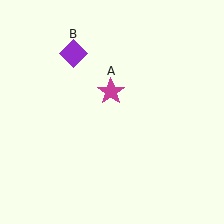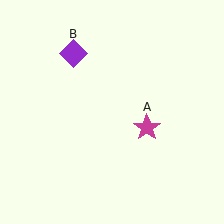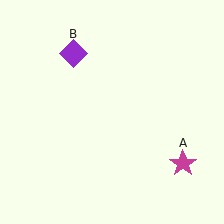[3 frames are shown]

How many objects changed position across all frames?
1 object changed position: magenta star (object A).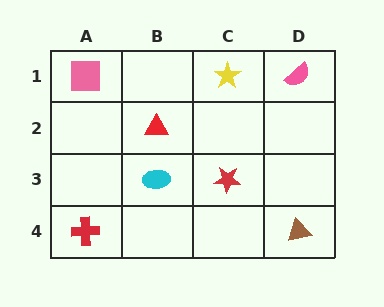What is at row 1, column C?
A yellow star.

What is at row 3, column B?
A cyan ellipse.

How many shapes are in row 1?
3 shapes.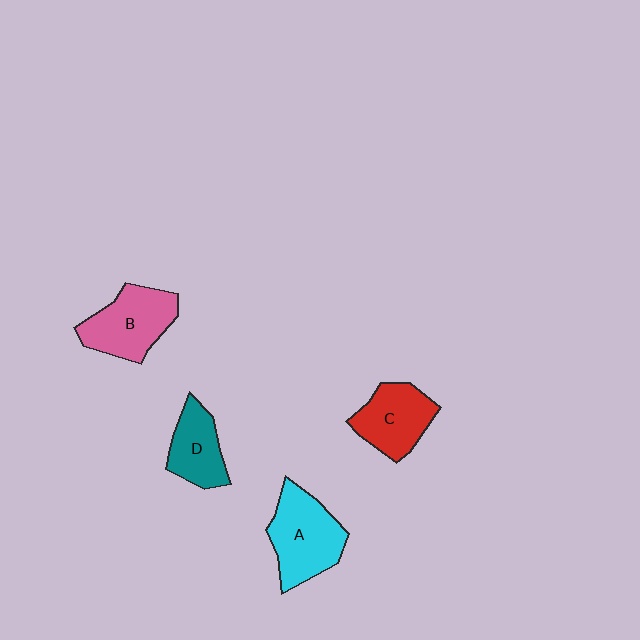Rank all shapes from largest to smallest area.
From largest to smallest: A (cyan), B (pink), C (red), D (teal).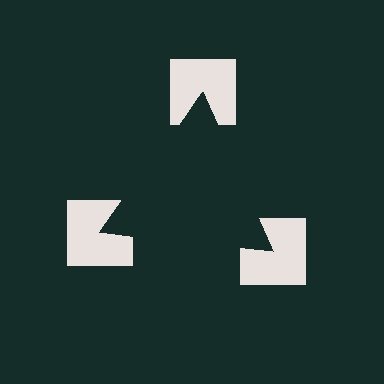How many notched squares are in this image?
There are 3 — one at each vertex of the illusory triangle.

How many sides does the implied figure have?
3 sides.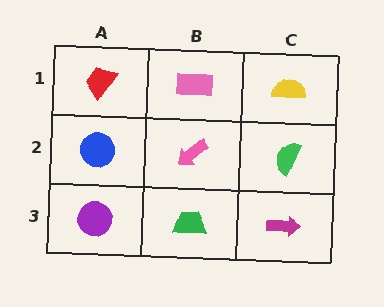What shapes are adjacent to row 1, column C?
A green semicircle (row 2, column C), a pink rectangle (row 1, column B).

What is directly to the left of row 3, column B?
A purple circle.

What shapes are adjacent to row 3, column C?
A green semicircle (row 2, column C), a green trapezoid (row 3, column B).